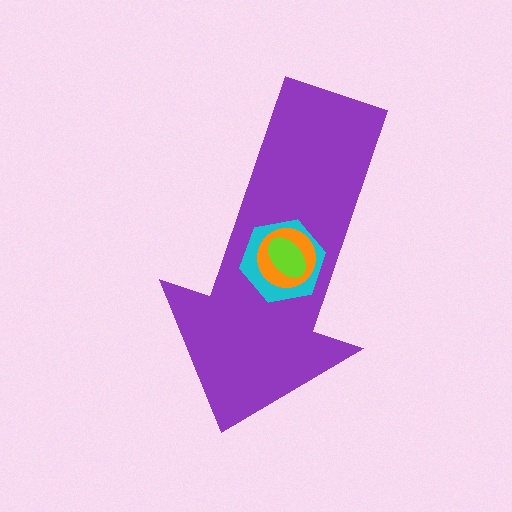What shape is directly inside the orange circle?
The lime ellipse.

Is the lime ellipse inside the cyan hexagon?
Yes.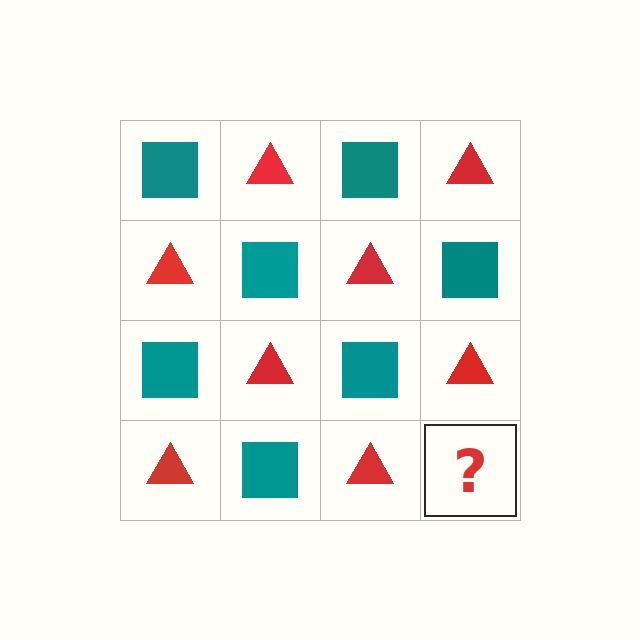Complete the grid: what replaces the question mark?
The question mark should be replaced with a teal square.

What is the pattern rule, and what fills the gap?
The rule is that it alternates teal square and red triangle in a checkerboard pattern. The gap should be filled with a teal square.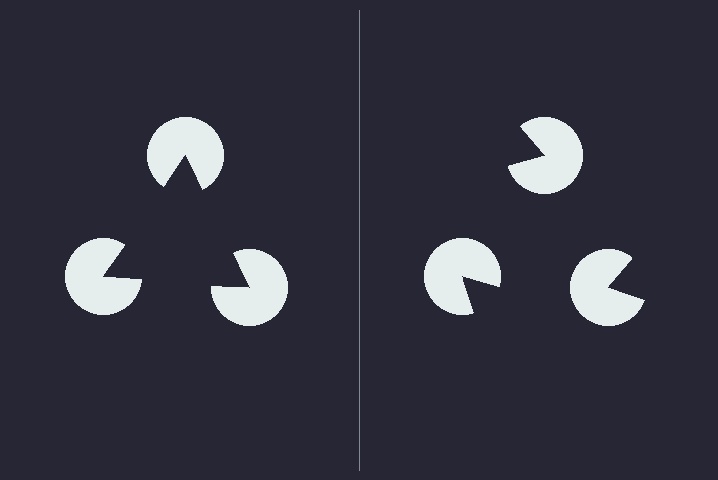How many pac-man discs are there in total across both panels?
6 — 3 on each side.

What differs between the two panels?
The pac-man discs are positioned identically on both sides; only the wedge orientations differ. On the left they align to a triangle; on the right they are misaligned.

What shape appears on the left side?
An illusory triangle.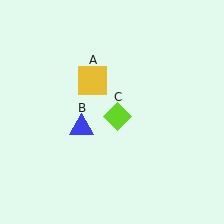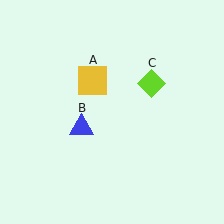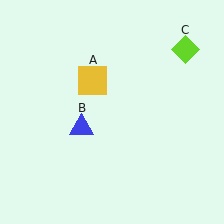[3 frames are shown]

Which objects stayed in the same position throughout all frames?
Yellow square (object A) and blue triangle (object B) remained stationary.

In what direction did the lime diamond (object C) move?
The lime diamond (object C) moved up and to the right.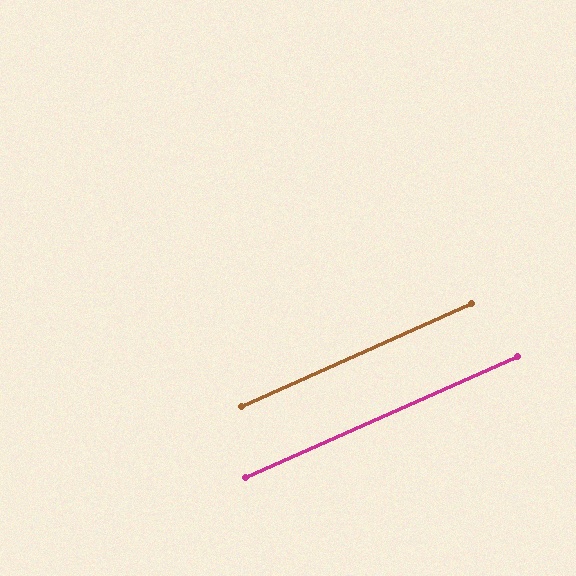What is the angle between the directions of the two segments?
Approximately 0 degrees.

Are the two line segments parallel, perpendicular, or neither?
Parallel — their directions differ by only 0.2°.